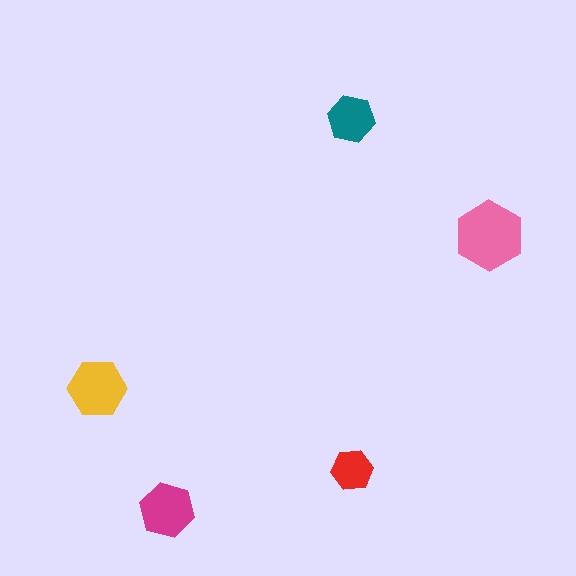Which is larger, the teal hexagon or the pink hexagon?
The pink one.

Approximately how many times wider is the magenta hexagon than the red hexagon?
About 1.5 times wider.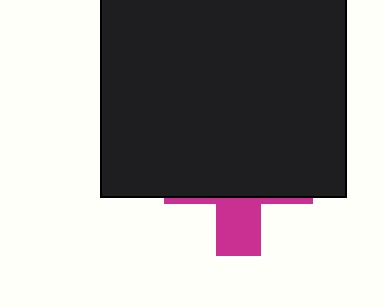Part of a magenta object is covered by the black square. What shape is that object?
It is a cross.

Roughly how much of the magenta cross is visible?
A small part of it is visible (roughly 29%).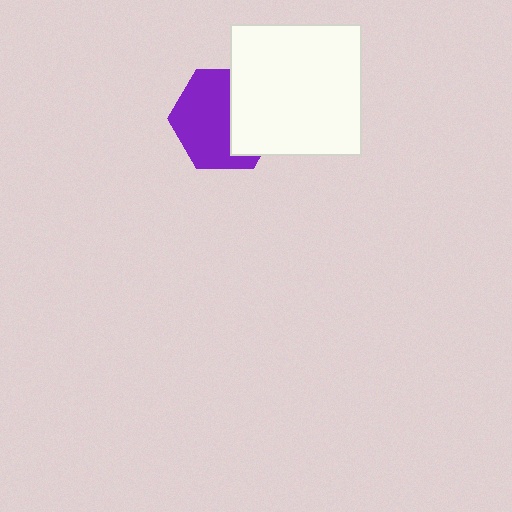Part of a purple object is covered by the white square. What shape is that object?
It is a hexagon.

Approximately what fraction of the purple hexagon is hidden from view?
Roughly 40% of the purple hexagon is hidden behind the white square.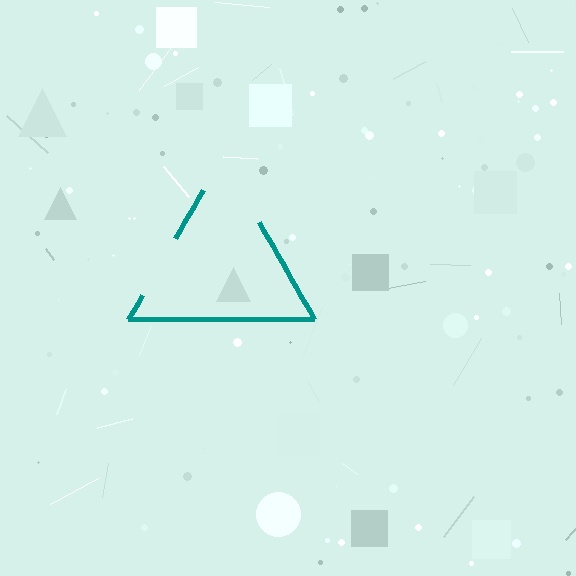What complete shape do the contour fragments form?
The contour fragments form a triangle.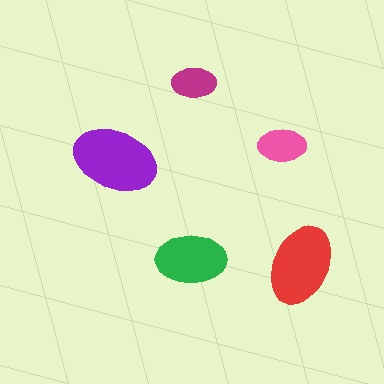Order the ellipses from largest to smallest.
the purple one, the red one, the green one, the pink one, the magenta one.